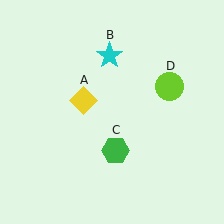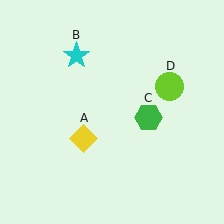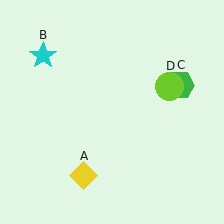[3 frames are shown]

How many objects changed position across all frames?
3 objects changed position: yellow diamond (object A), cyan star (object B), green hexagon (object C).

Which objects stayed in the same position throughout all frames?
Lime circle (object D) remained stationary.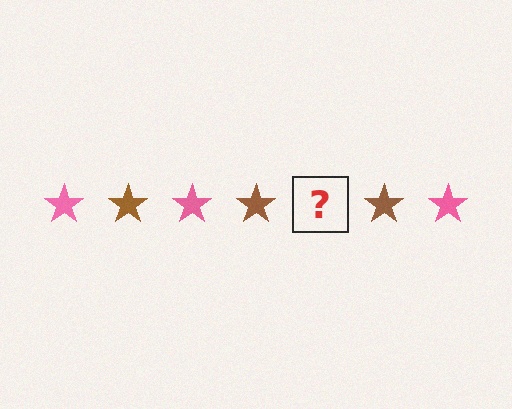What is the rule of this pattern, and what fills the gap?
The rule is that the pattern cycles through pink, brown stars. The gap should be filled with a pink star.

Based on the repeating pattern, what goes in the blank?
The blank should be a pink star.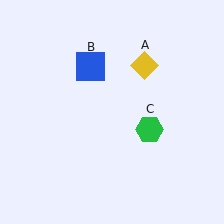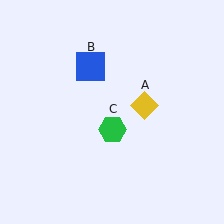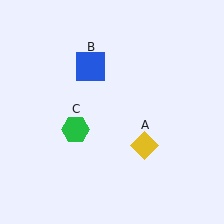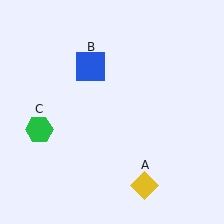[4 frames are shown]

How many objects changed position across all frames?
2 objects changed position: yellow diamond (object A), green hexagon (object C).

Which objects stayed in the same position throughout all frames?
Blue square (object B) remained stationary.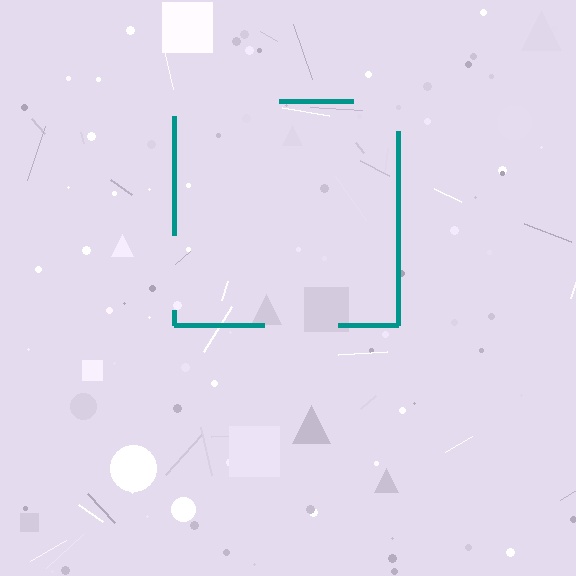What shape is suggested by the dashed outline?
The dashed outline suggests a square.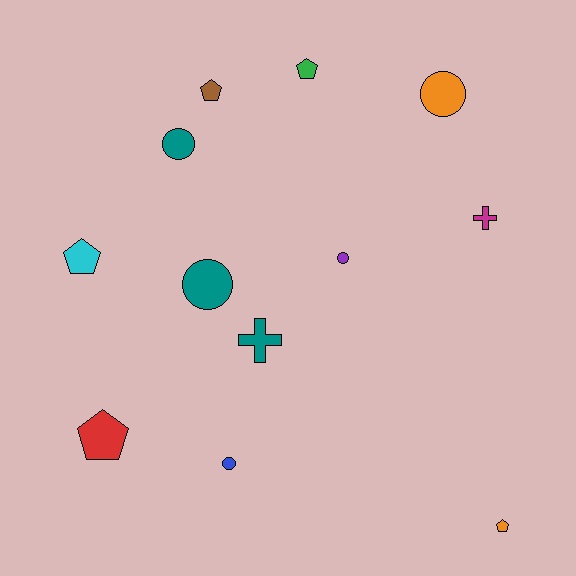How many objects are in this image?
There are 12 objects.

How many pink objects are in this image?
There are no pink objects.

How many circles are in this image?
There are 5 circles.